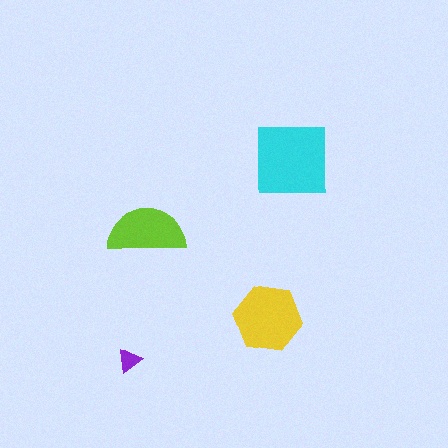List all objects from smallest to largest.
The purple triangle, the lime semicircle, the yellow hexagon, the cyan square.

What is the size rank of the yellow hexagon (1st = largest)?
2nd.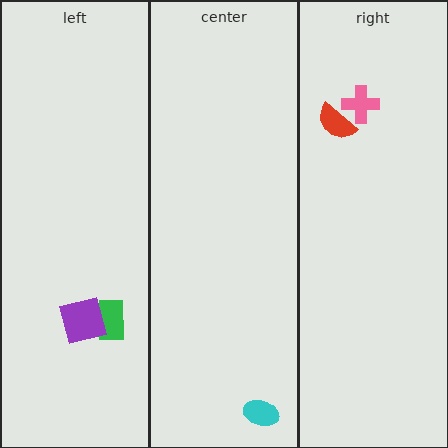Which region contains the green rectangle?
The left region.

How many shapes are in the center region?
1.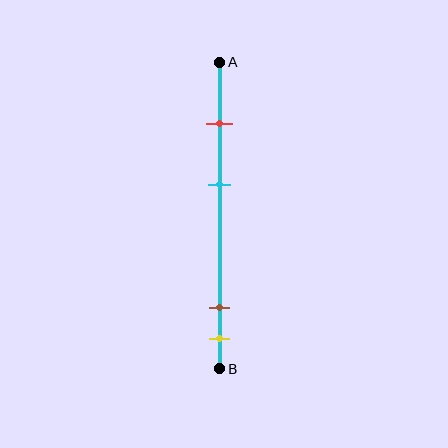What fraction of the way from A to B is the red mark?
The red mark is approximately 20% (0.2) of the way from A to B.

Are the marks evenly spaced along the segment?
No, the marks are not evenly spaced.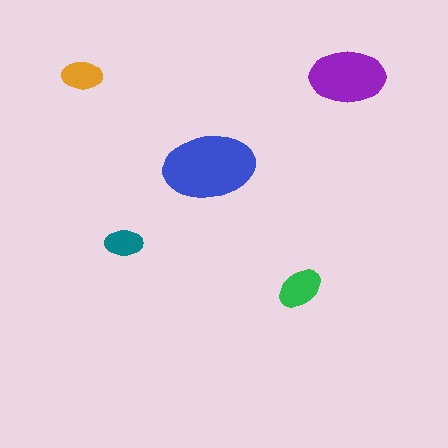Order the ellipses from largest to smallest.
the blue one, the purple one, the green one, the orange one, the teal one.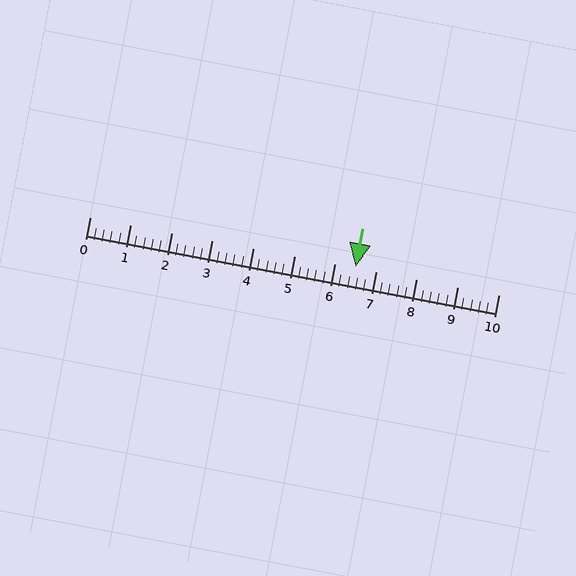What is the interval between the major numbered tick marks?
The major tick marks are spaced 1 units apart.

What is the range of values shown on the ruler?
The ruler shows values from 0 to 10.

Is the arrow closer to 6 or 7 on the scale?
The arrow is closer to 7.